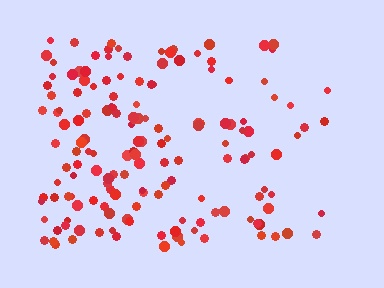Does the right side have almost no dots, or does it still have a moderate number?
Still a moderate number, just noticeably fewer than the left.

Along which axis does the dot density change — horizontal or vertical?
Horizontal.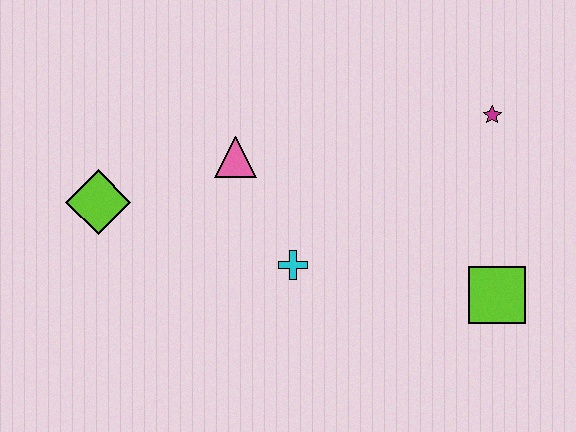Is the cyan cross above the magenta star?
No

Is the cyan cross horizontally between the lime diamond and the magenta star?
Yes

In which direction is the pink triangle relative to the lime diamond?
The pink triangle is to the right of the lime diamond.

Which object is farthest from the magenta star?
The lime diamond is farthest from the magenta star.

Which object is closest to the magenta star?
The lime square is closest to the magenta star.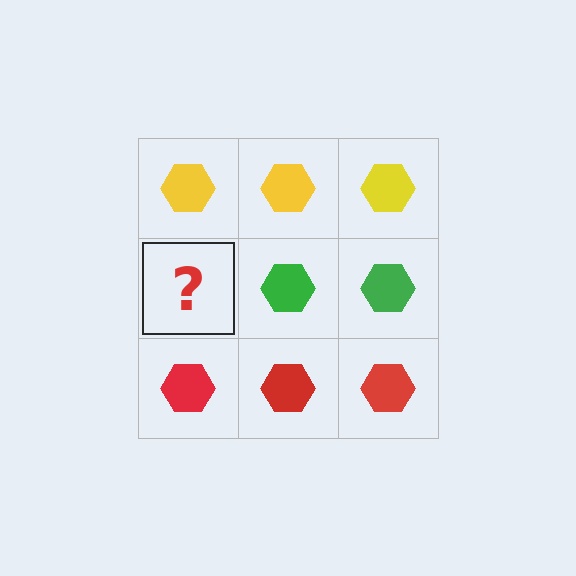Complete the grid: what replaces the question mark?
The question mark should be replaced with a green hexagon.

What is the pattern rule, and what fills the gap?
The rule is that each row has a consistent color. The gap should be filled with a green hexagon.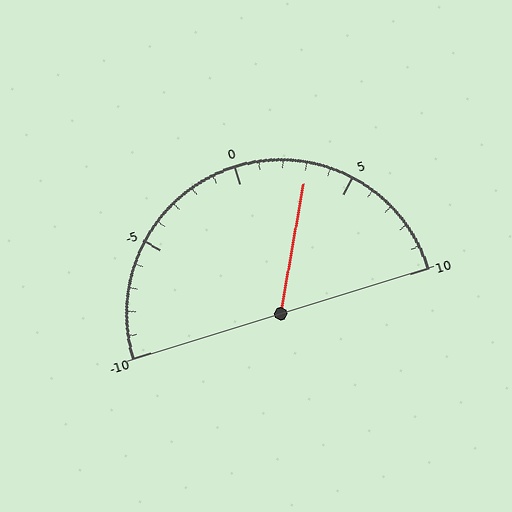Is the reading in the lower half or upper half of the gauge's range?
The reading is in the upper half of the range (-10 to 10).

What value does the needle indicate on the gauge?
The needle indicates approximately 3.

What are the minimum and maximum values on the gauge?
The gauge ranges from -10 to 10.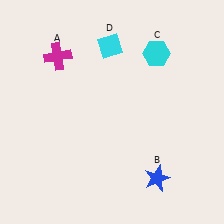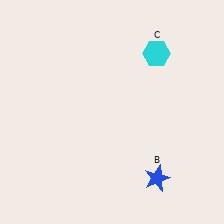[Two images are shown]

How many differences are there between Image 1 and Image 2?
There are 2 differences between the two images.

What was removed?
The magenta cross (A), the cyan diamond (D) were removed in Image 2.